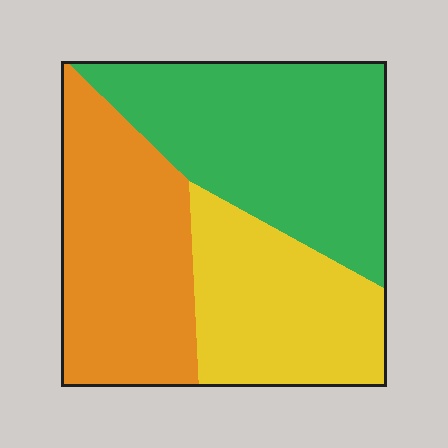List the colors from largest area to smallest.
From largest to smallest: green, orange, yellow.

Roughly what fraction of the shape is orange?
Orange covers roughly 35% of the shape.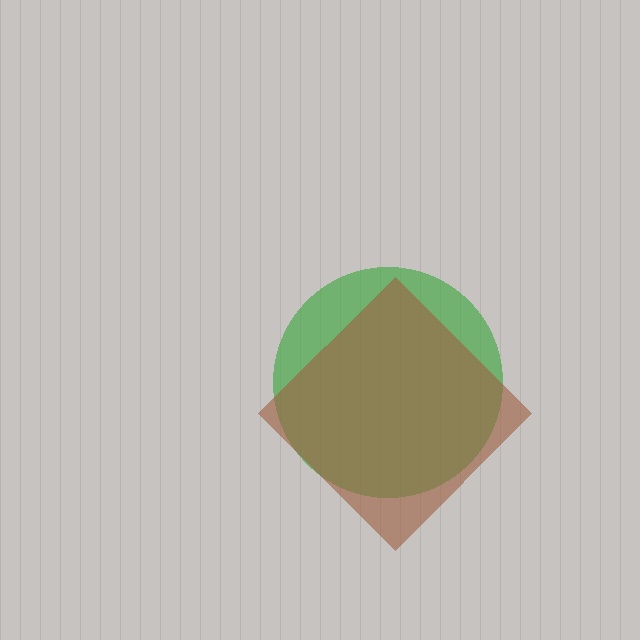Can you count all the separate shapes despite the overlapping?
Yes, there are 2 separate shapes.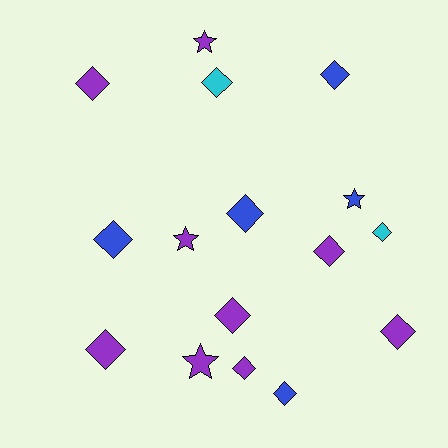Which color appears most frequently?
Purple, with 9 objects.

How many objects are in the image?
There are 16 objects.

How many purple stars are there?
There are 3 purple stars.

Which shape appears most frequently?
Diamond, with 12 objects.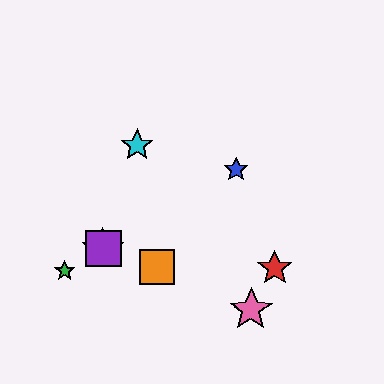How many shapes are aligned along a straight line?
4 shapes (the blue star, the green star, the yellow star, the purple square) are aligned along a straight line.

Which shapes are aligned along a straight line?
The blue star, the green star, the yellow star, the purple square are aligned along a straight line.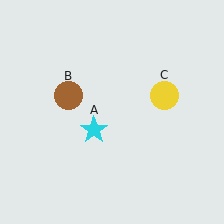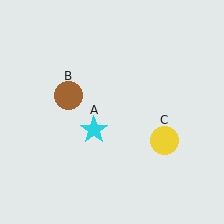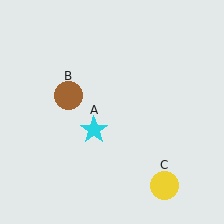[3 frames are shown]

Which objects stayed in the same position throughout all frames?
Cyan star (object A) and brown circle (object B) remained stationary.